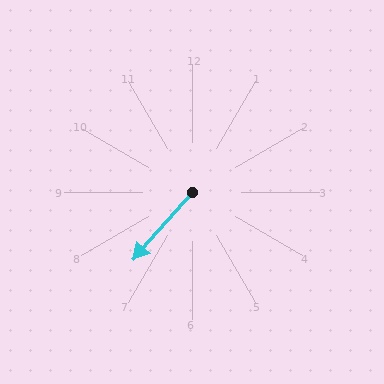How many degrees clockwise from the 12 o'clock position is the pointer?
Approximately 221 degrees.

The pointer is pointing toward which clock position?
Roughly 7 o'clock.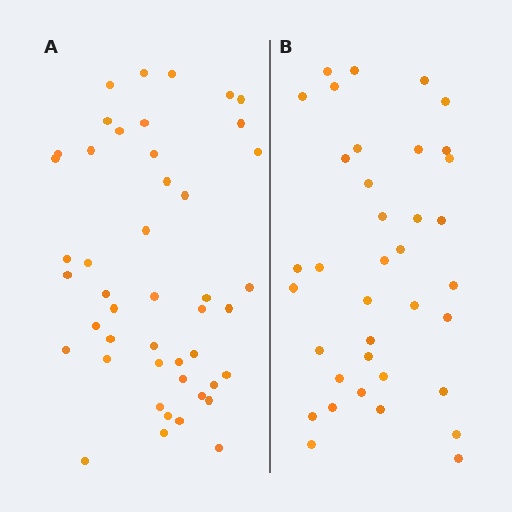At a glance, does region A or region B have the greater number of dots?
Region A (the left region) has more dots.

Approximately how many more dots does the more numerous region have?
Region A has roughly 8 or so more dots than region B.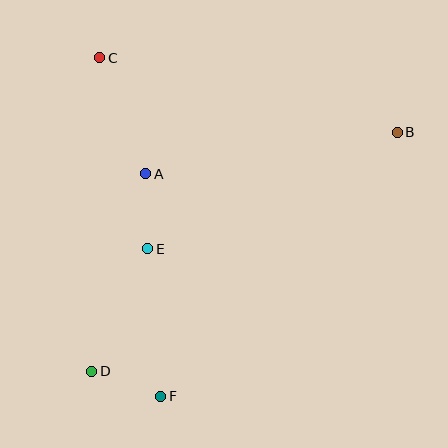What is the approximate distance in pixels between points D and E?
The distance between D and E is approximately 135 pixels.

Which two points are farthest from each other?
Points B and D are farthest from each other.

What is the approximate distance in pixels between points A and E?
The distance between A and E is approximately 75 pixels.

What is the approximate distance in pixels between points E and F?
The distance between E and F is approximately 148 pixels.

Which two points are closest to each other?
Points D and F are closest to each other.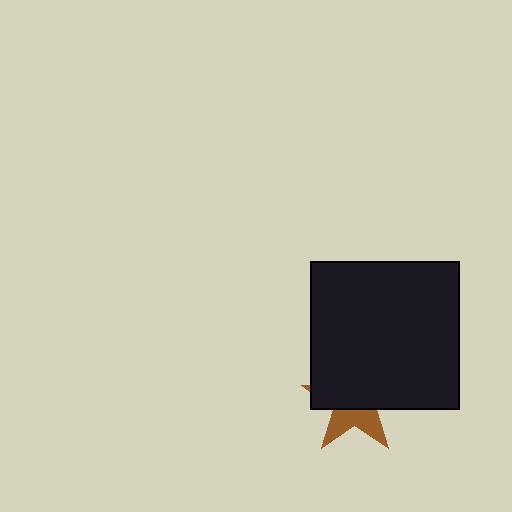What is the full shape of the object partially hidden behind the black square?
The partially hidden object is a brown star.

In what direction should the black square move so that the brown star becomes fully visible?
The black square should move up. That is the shortest direction to clear the overlap and leave the brown star fully visible.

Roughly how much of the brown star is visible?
A small part of it is visible (roughly 38%).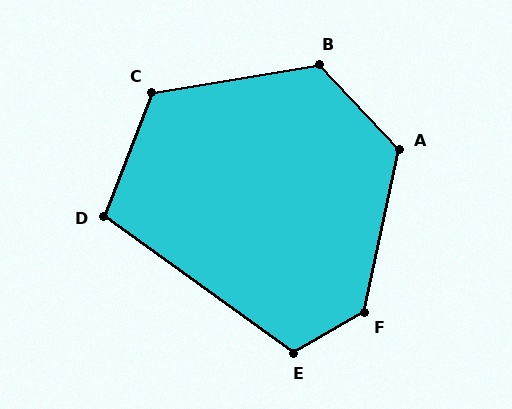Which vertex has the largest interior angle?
F, at approximately 132 degrees.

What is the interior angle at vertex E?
Approximately 115 degrees (obtuse).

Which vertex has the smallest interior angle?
D, at approximately 104 degrees.